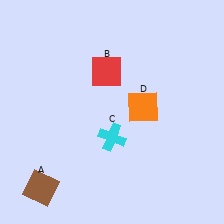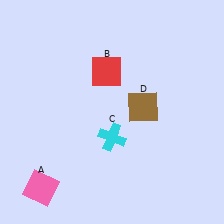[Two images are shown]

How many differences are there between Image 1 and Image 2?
There are 2 differences between the two images.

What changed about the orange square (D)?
In Image 1, D is orange. In Image 2, it changed to brown.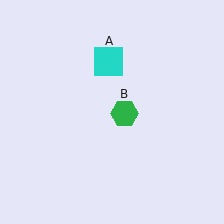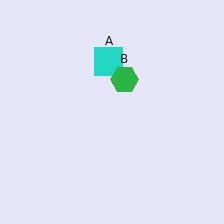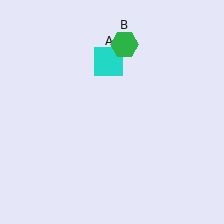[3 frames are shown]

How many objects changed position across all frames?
1 object changed position: green hexagon (object B).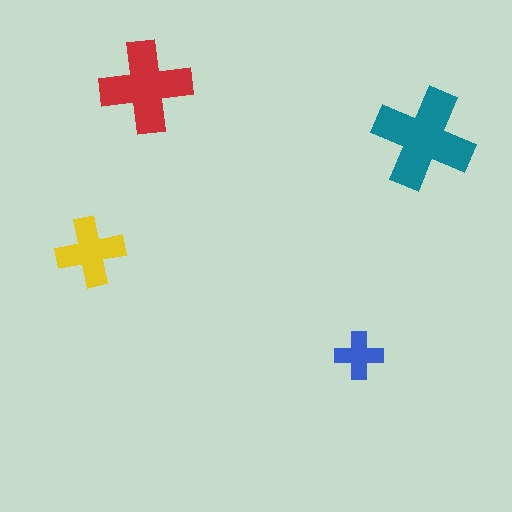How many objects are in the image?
There are 4 objects in the image.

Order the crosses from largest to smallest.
the teal one, the red one, the yellow one, the blue one.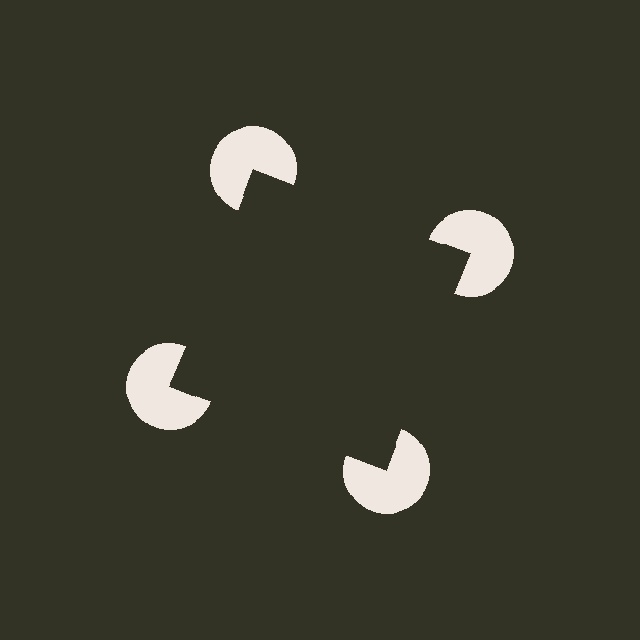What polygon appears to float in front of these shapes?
An illusory square — its edges are inferred from the aligned wedge cuts in the pac-man discs, not physically drawn.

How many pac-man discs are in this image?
There are 4 — one at each vertex of the illusory square.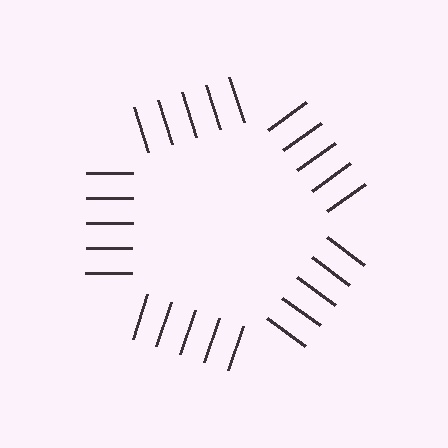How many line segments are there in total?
25 — 5 along each of the 5 edges.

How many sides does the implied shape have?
5 sides — the line-ends trace a pentagon.